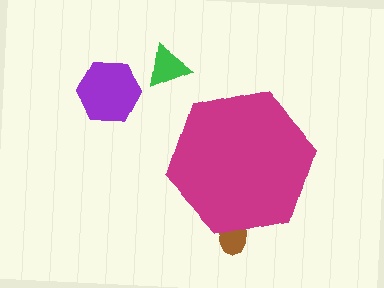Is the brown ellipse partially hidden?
Yes, the brown ellipse is partially hidden behind the magenta hexagon.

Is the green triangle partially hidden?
No, the green triangle is fully visible.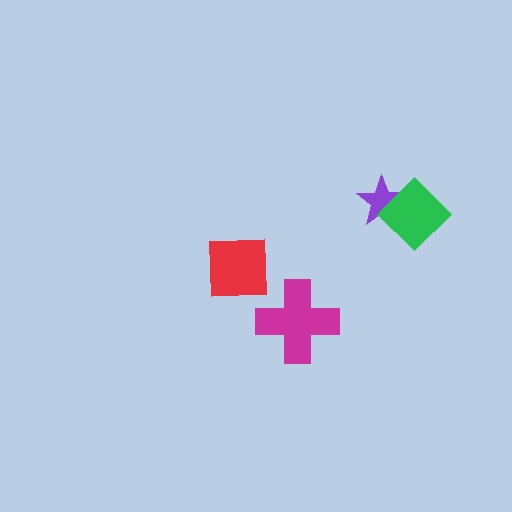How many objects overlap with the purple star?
1 object overlaps with the purple star.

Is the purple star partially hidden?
Yes, it is partially covered by another shape.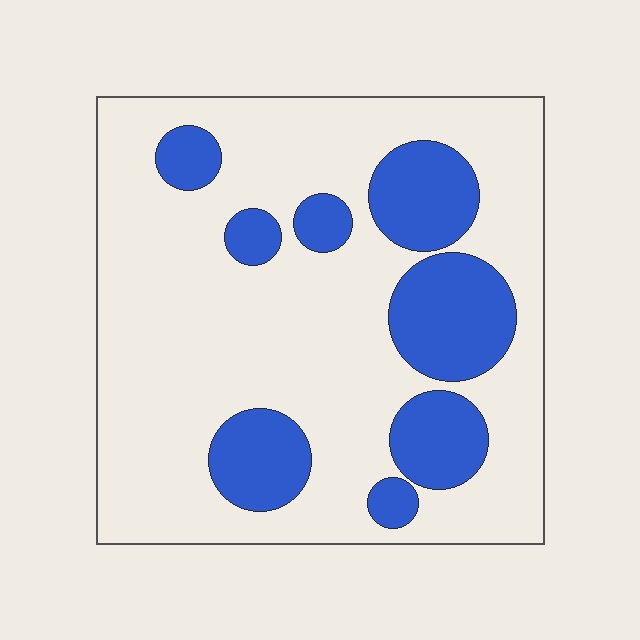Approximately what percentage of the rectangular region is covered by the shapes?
Approximately 25%.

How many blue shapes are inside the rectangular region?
8.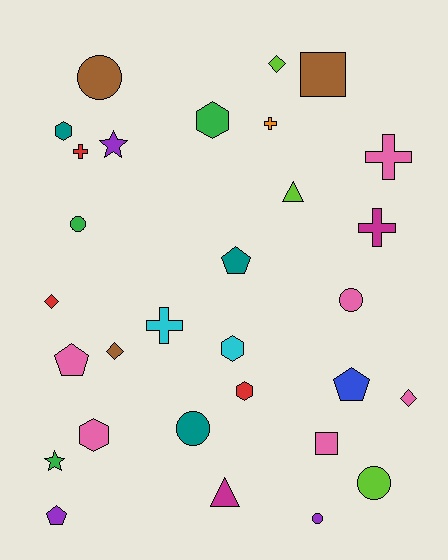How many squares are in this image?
There are 2 squares.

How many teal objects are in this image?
There are 3 teal objects.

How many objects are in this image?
There are 30 objects.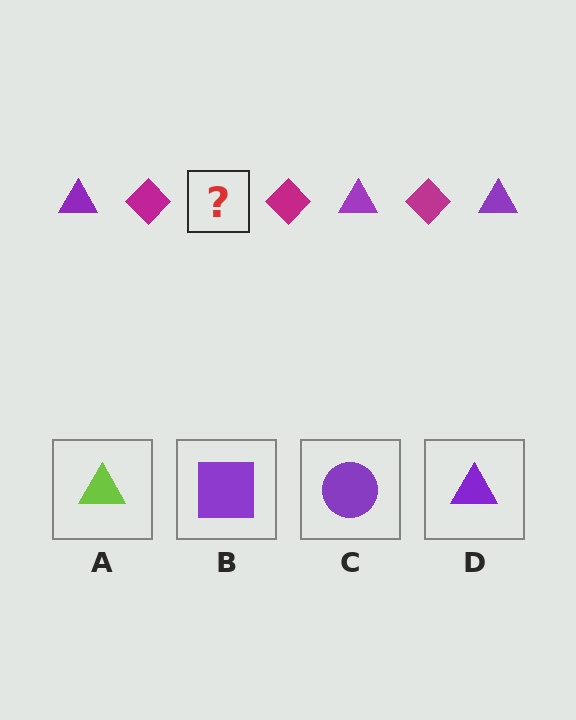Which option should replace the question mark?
Option D.